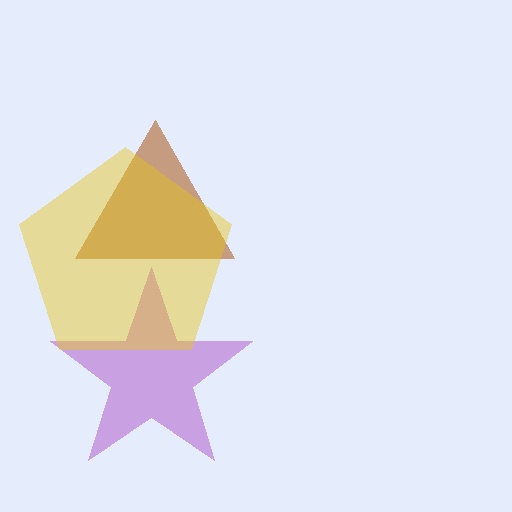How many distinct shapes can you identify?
There are 3 distinct shapes: a purple star, a brown triangle, a yellow pentagon.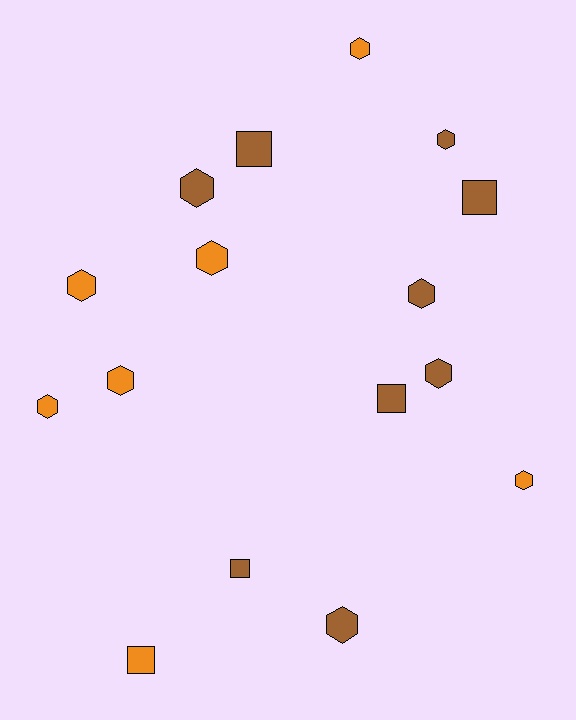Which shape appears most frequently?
Hexagon, with 11 objects.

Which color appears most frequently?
Brown, with 9 objects.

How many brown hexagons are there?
There are 5 brown hexagons.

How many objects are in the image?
There are 16 objects.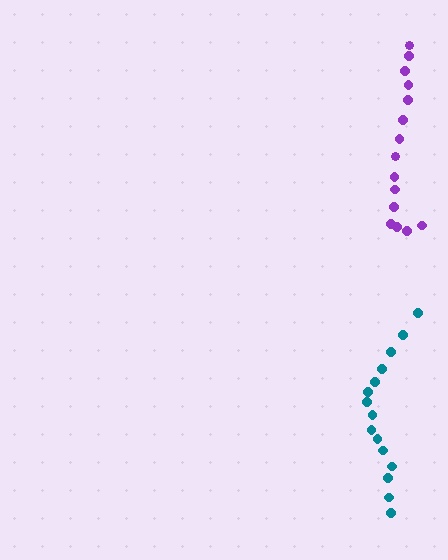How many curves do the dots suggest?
There are 2 distinct paths.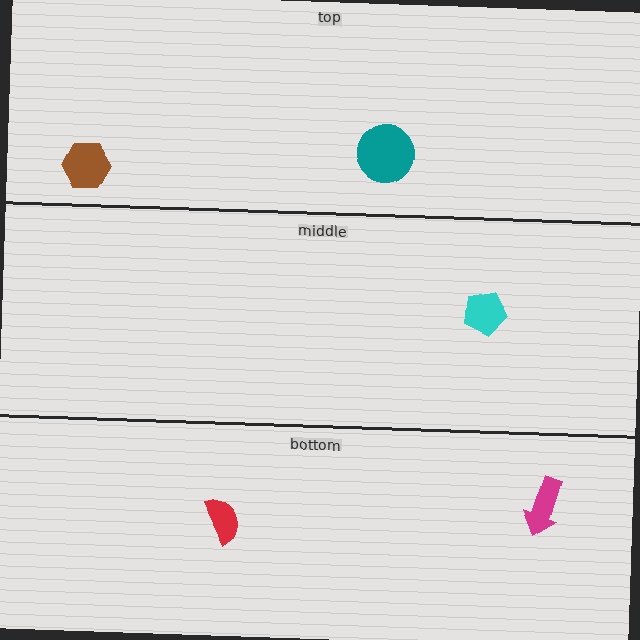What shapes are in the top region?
The brown hexagon, the teal circle.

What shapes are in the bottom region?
The magenta arrow, the red semicircle.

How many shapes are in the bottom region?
2.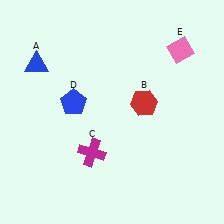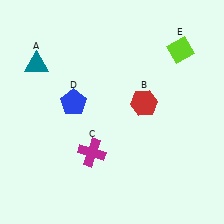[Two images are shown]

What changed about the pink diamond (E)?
In Image 1, E is pink. In Image 2, it changed to lime.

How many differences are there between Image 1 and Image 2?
There are 2 differences between the two images.